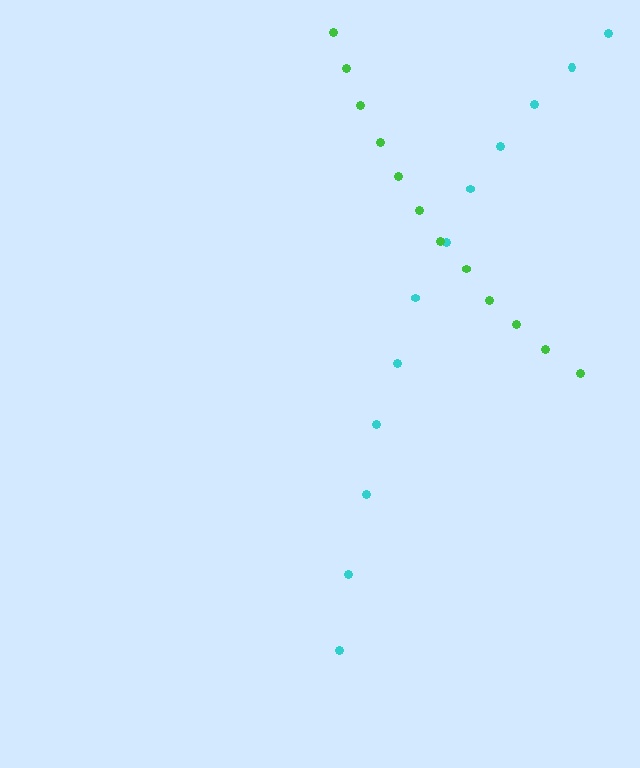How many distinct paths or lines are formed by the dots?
There are 2 distinct paths.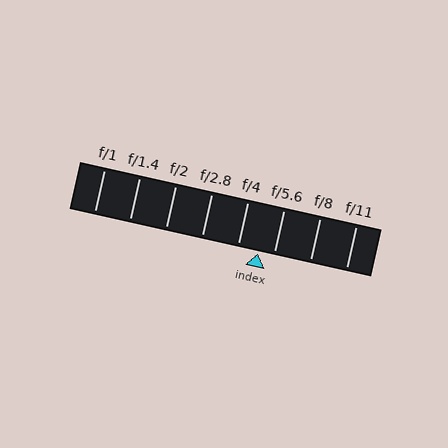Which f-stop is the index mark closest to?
The index mark is closest to f/5.6.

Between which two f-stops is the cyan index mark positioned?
The index mark is between f/4 and f/5.6.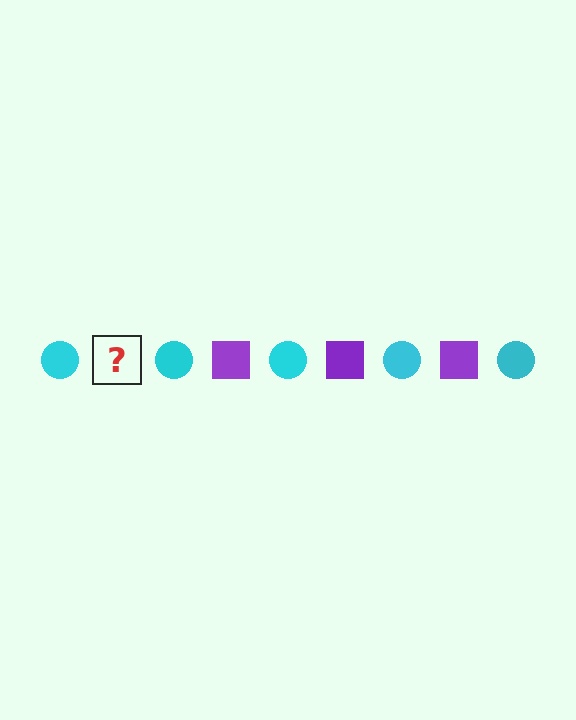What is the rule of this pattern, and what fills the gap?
The rule is that the pattern alternates between cyan circle and purple square. The gap should be filled with a purple square.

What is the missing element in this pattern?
The missing element is a purple square.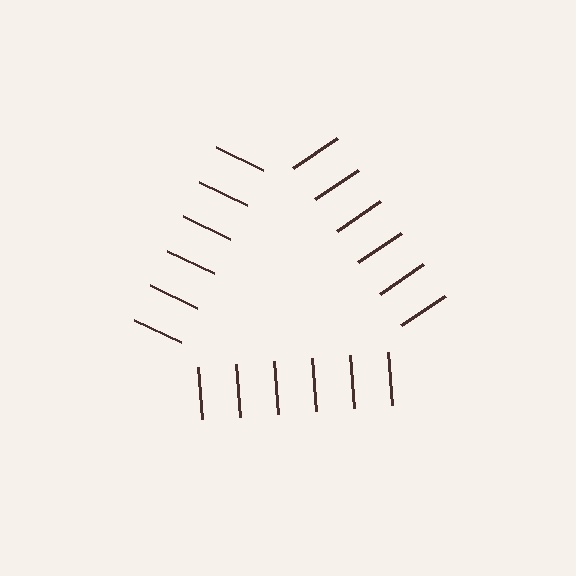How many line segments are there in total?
18 — 6 along each of the 3 edges.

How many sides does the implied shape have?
3 sides — the line-ends trace a triangle.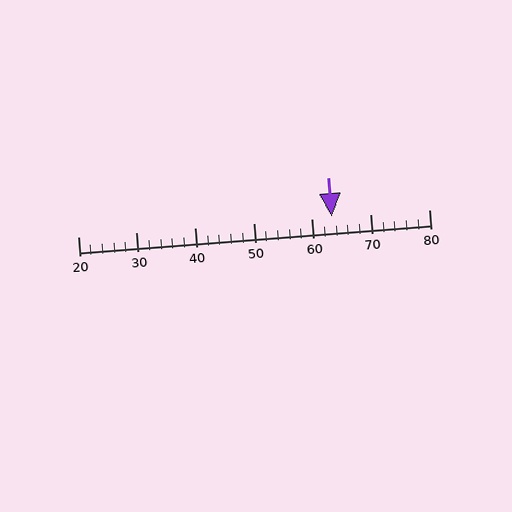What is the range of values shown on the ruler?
The ruler shows values from 20 to 80.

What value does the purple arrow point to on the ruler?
The purple arrow points to approximately 63.